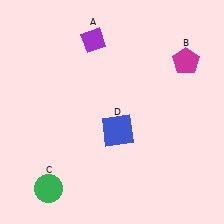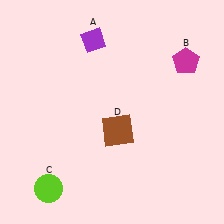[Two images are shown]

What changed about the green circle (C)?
In Image 1, C is green. In Image 2, it changed to lime.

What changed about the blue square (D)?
In Image 1, D is blue. In Image 2, it changed to brown.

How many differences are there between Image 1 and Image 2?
There are 2 differences between the two images.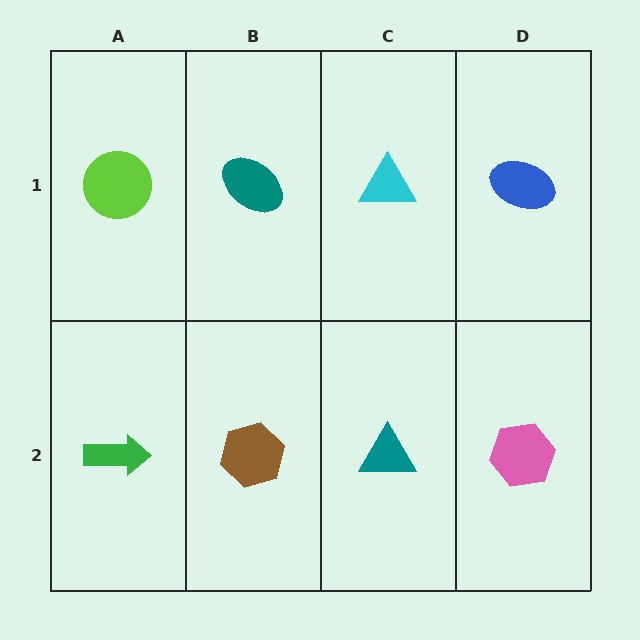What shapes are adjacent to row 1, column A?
A green arrow (row 2, column A), a teal ellipse (row 1, column B).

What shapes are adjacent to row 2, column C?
A cyan triangle (row 1, column C), a brown hexagon (row 2, column B), a pink hexagon (row 2, column D).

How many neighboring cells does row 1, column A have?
2.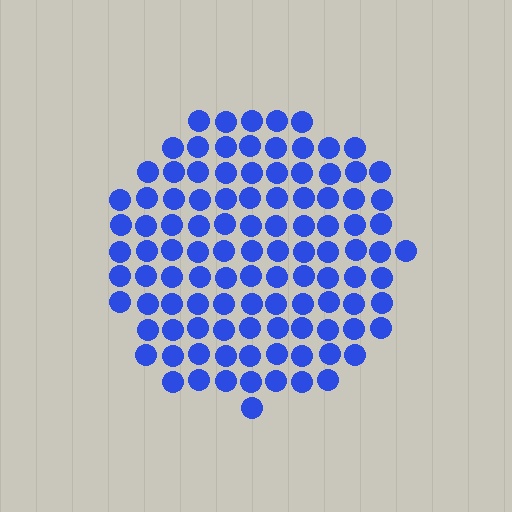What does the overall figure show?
The overall figure shows a circle.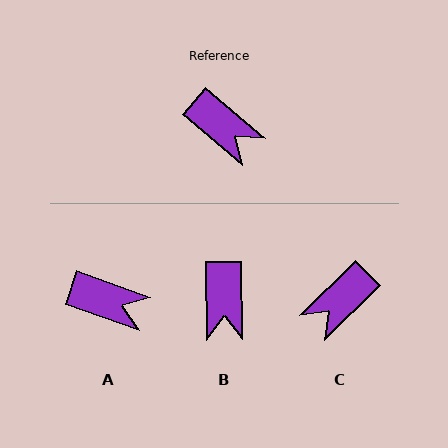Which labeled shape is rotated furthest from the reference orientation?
C, about 96 degrees away.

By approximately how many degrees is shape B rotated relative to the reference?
Approximately 49 degrees clockwise.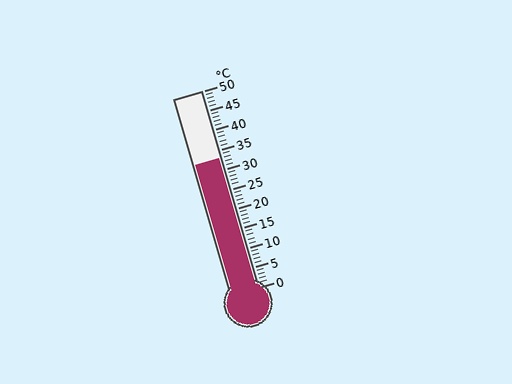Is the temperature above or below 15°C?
The temperature is above 15°C.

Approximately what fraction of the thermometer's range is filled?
The thermometer is filled to approximately 65% of its range.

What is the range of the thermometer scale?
The thermometer scale ranges from 0°C to 50°C.